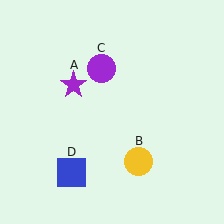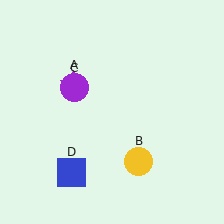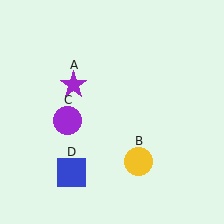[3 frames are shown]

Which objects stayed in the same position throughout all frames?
Purple star (object A) and yellow circle (object B) and blue square (object D) remained stationary.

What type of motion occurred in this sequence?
The purple circle (object C) rotated counterclockwise around the center of the scene.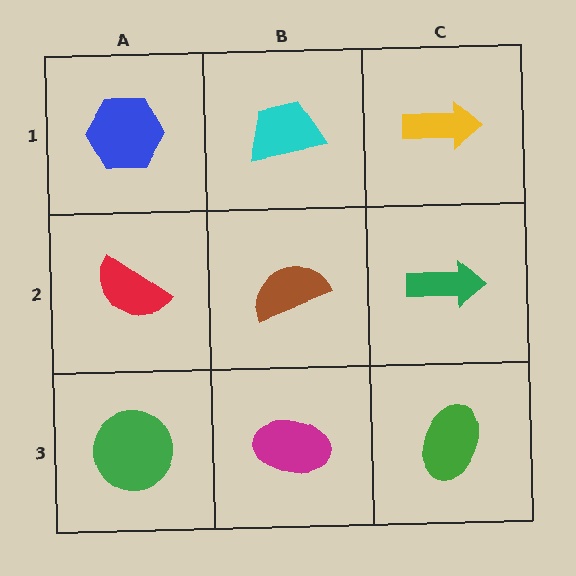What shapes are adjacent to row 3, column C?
A green arrow (row 2, column C), a magenta ellipse (row 3, column B).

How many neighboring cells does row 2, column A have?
3.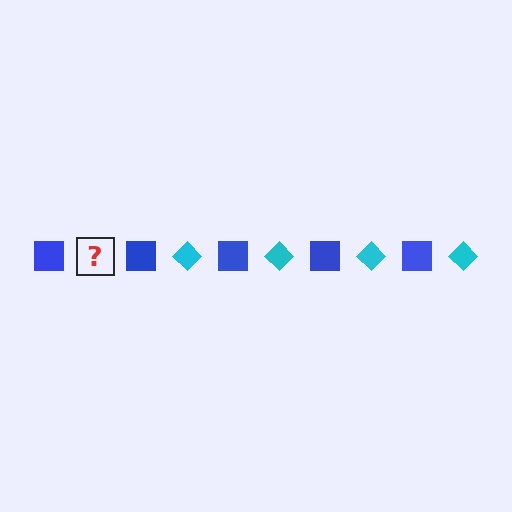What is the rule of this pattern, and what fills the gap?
The rule is that the pattern alternates between blue square and cyan diamond. The gap should be filled with a cyan diamond.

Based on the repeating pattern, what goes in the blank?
The blank should be a cyan diamond.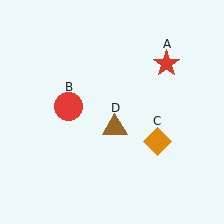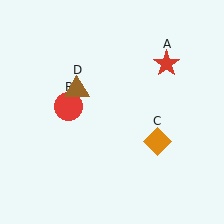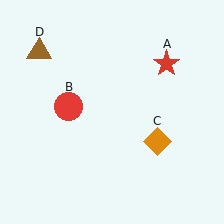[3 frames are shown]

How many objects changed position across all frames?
1 object changed position: brown triangle (object D).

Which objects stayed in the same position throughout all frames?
Red star (object A) and red circle (object B) and orange diamond (object C) remained stationary.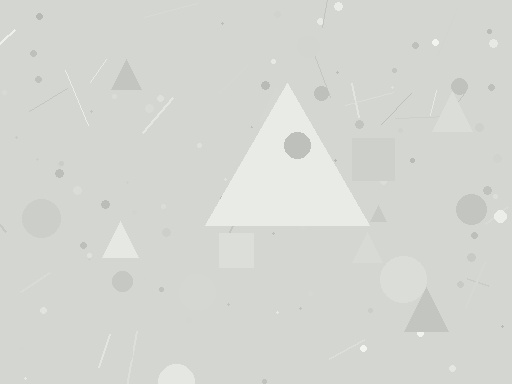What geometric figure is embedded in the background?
A triangle is embedded in the background.